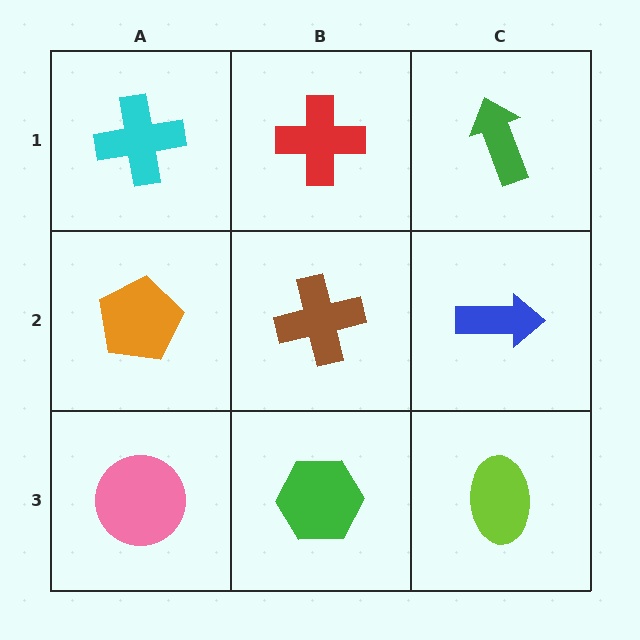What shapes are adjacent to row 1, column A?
An orange pentagon (row 2, column A), a red cross (row 1, column B).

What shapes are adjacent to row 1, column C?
A blue arrow (row 2, column C), a red cross (row 1, column B).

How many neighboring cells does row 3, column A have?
2.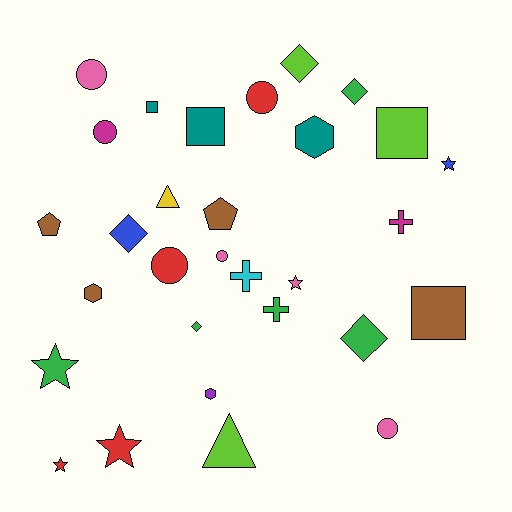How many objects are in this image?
There are 30 objects.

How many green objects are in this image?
There are 5 green objects.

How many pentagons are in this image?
There are 2 pentagons.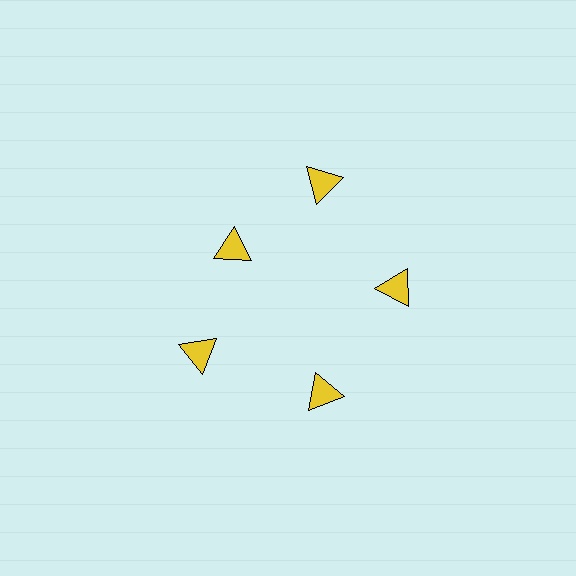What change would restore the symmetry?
The symmetry would be restored by moving it outward, back onto the ring so that all 5 triangles sit at equal angles and equal distance from the center.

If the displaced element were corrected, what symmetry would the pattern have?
It would have 5-fold rotational symmetry — the pattern would map onto itself every 72 degrees.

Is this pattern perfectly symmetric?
No. The 5 yellow triangles are arranged in a ring, but one element near the 10 o'clock position is pulled inward toward the center, breaking the 5-fold rotational symmetry.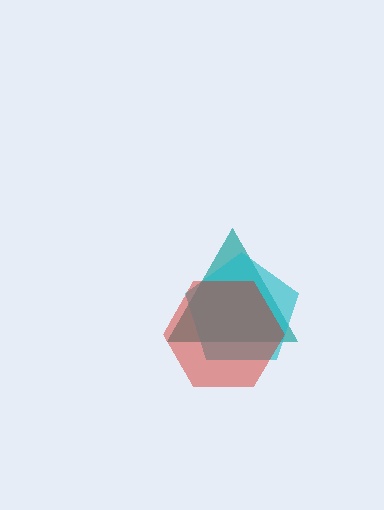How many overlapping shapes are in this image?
There are 3 overlapping shapes in the image.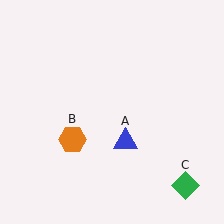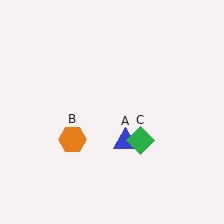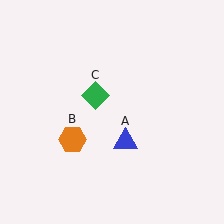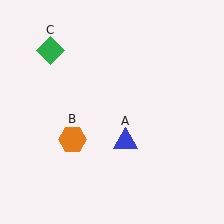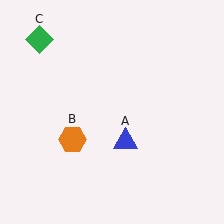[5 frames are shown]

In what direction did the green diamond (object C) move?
The green diamond (object C) moved up and to the left.